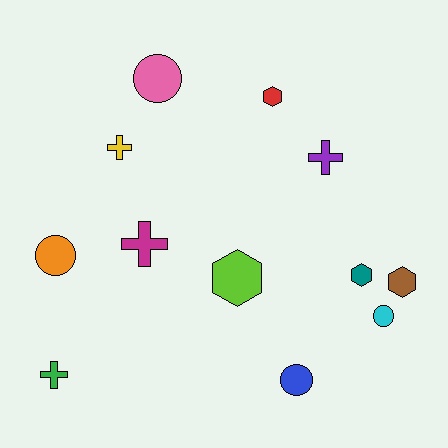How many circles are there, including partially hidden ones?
There are 4 circles.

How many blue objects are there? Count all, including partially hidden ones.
There is 1 blue object.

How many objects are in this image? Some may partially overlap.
There are 12 objects.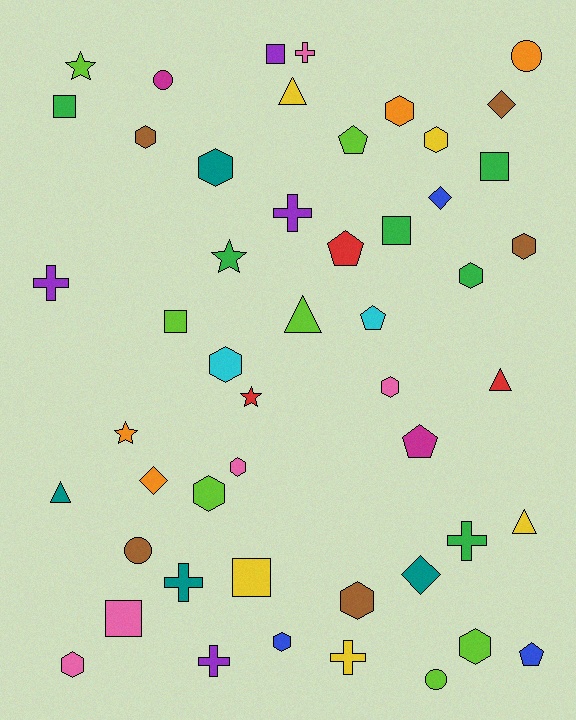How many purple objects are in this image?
There are 4 purple objects.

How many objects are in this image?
There are 50 objects.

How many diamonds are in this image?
There are 4 diamonds.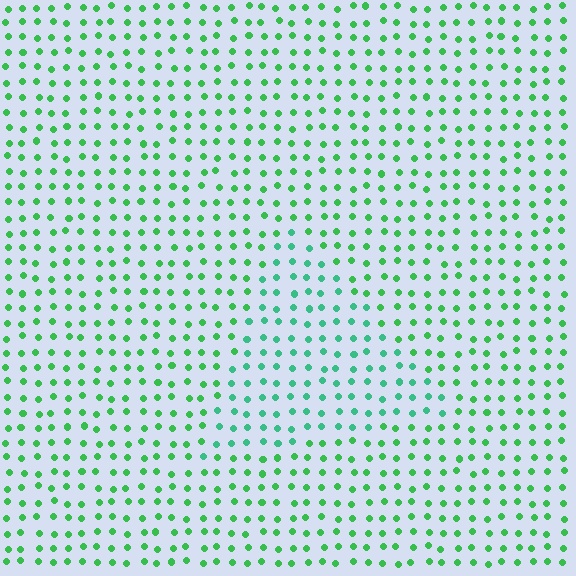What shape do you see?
I see a triangle.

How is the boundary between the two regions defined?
The boundary is defined purely by a slight shift in hue (about 26 degrees). Spacing, size, and orientation are identical on both sides.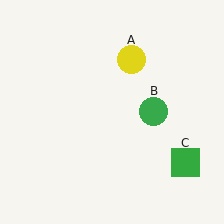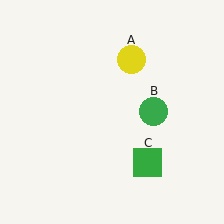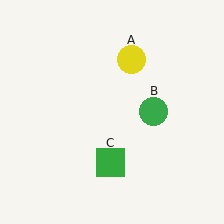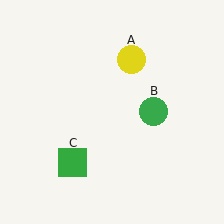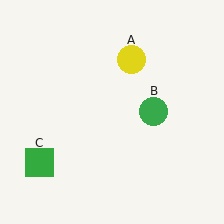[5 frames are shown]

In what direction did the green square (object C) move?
The green square (object C) moved left.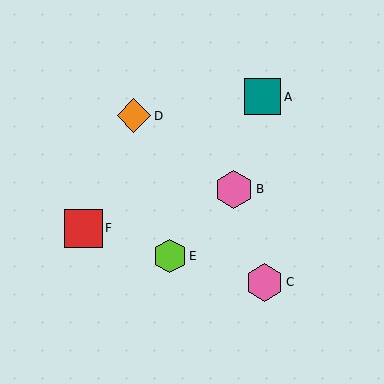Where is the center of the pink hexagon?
The center of the pink hexagon is at (234, 189).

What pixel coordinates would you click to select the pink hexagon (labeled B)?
Click at (234, 189) to select the pink hexagon B.